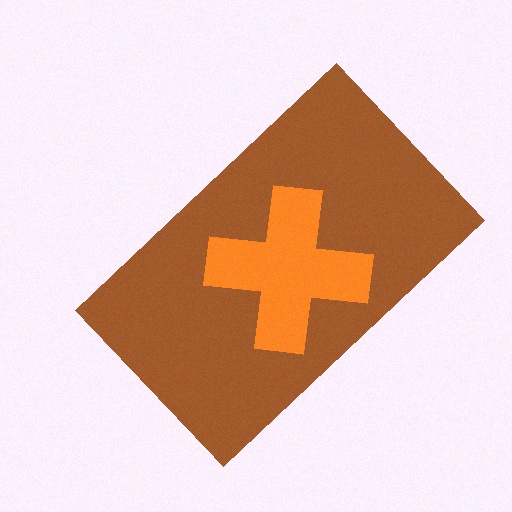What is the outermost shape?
The brown rectangle.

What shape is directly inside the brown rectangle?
The orange cross.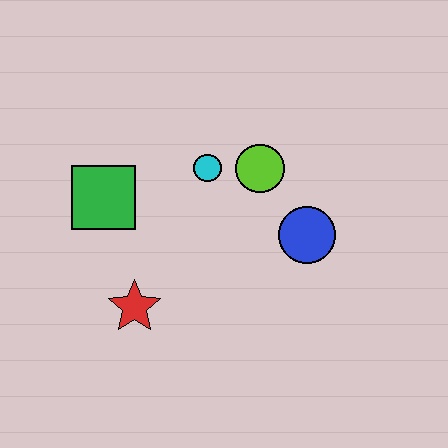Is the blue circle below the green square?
Yes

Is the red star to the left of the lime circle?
Yes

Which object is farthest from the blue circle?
The green square is farthest from the blue circle.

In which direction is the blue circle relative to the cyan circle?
The blue circle is to the right of the cyan circle.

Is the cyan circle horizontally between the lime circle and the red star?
Yes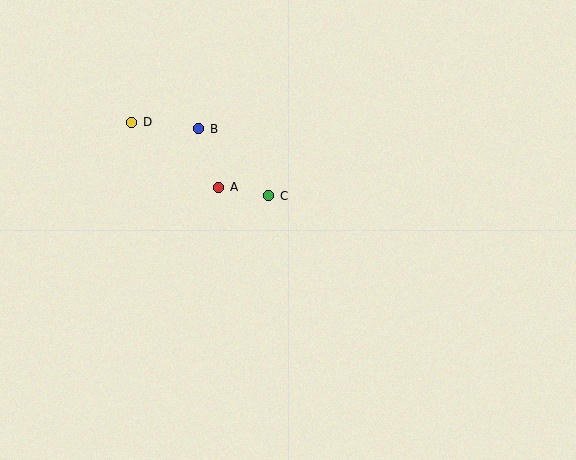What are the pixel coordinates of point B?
Point B is at (199, 129).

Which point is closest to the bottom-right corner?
Point C is closest to the bottom-right corner.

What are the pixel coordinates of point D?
Point D is at (132, 122).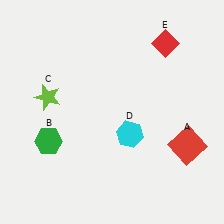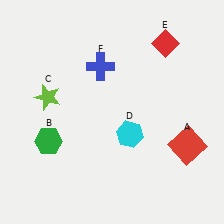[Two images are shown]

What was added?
A blue cross (F) was added in Image 2.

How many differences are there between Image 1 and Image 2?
There is 1 difference between the two images.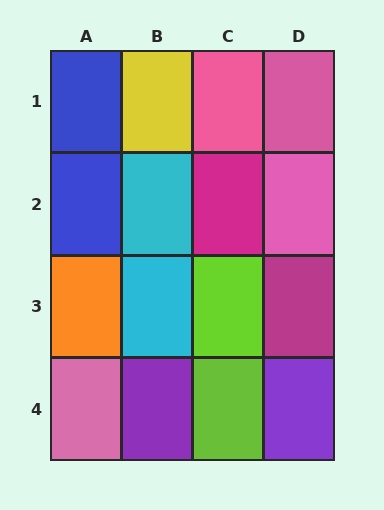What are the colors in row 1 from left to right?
Blue, yellow, pink, pink.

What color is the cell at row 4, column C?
Lime.